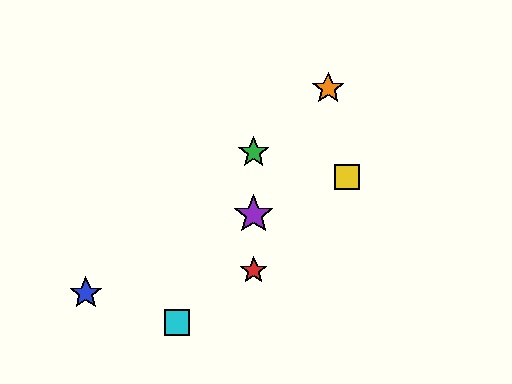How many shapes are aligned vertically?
3 shapes (the red star, the green star, the purple star) are aligned vertically.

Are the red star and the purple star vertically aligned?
Yes, both are at x≈254.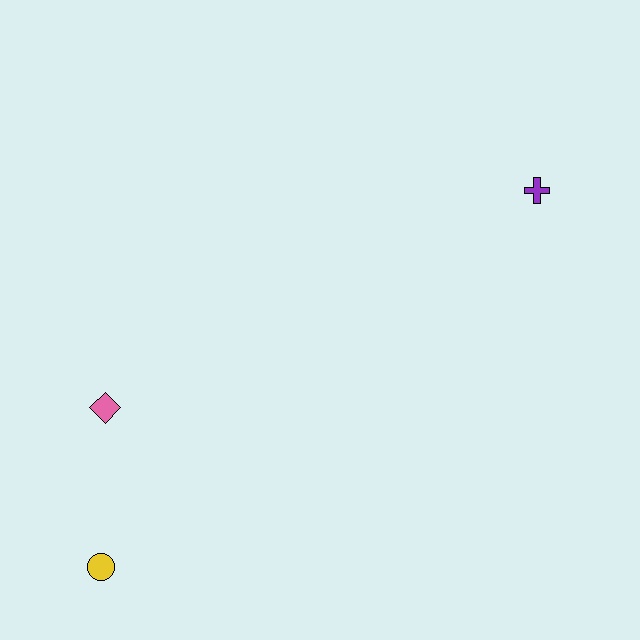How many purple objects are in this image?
There is 1 purple object.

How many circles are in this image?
There is 1 circle.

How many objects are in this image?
There are 3 objects.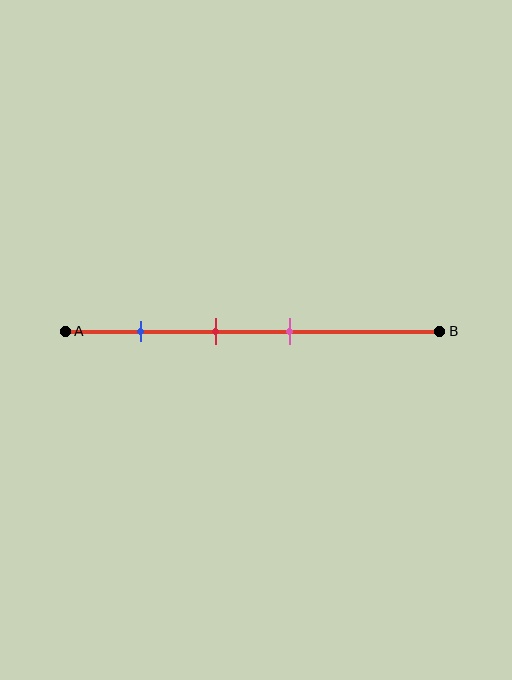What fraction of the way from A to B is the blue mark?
The blue mark is approximately 20% (0.2) of the way from A to B.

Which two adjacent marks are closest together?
The red and pink marks are the closest adjacent pair.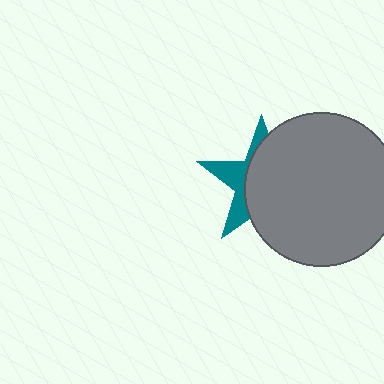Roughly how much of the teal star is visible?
A small part of it is visible (roughly 34%).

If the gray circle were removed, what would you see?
You would see the complete teal star.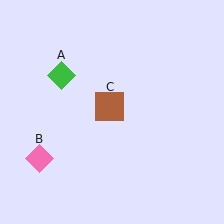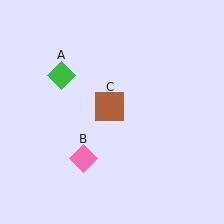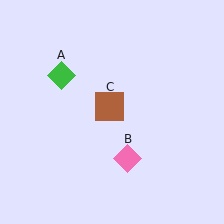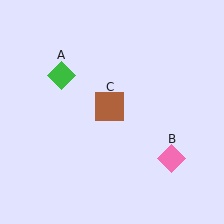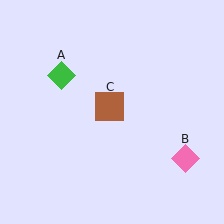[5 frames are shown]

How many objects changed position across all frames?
1 object changed position: pink diamond (object B).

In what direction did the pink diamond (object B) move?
The pink diamond (object B) moved right.